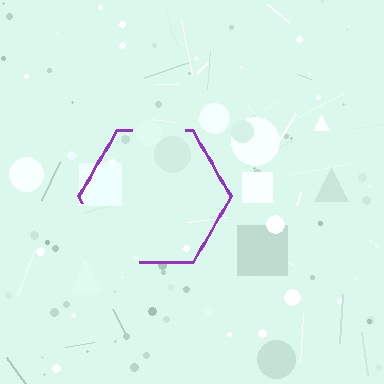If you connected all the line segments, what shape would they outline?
They would outline a hexagon.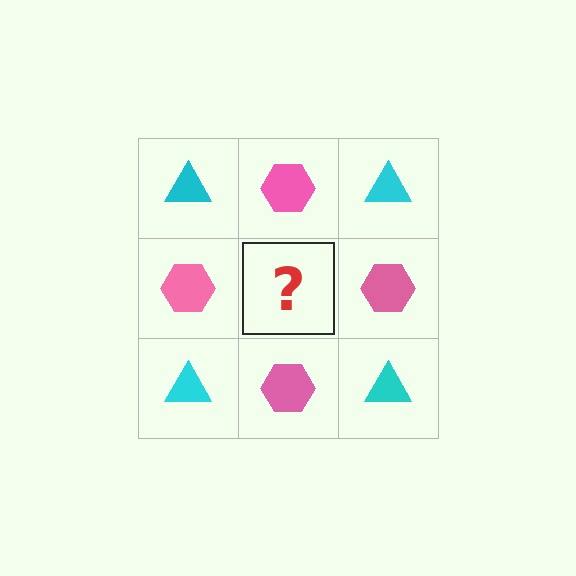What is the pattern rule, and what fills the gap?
The rule is that it alternates cyan triangle and pink hexagon in a checkerboard pattern. The gap should be filled with a cyan triangle.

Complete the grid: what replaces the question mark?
The question mark should be replaced with a cyan triangle.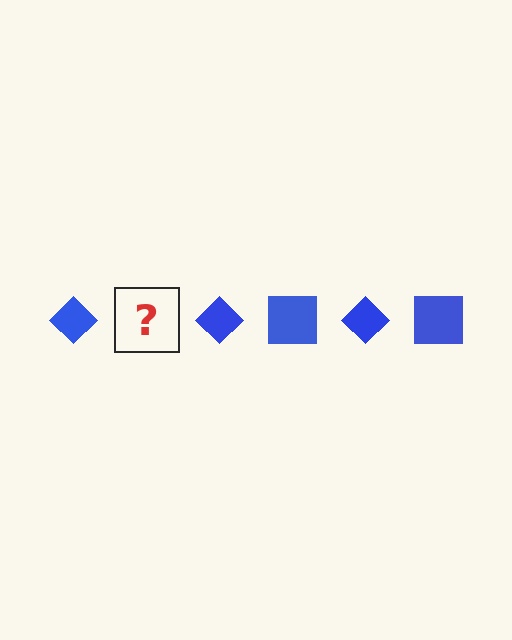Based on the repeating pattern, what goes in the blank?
The blank should be a blue square.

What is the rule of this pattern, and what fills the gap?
The rule is that the pattern cycles through diamond, square shapes in blue. The gap should be filled with a blue square.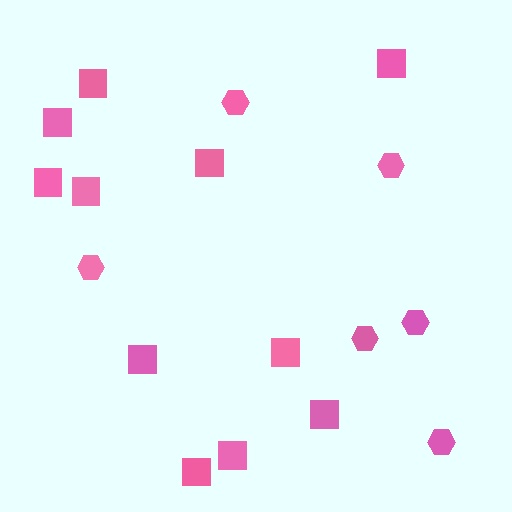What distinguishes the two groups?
There are 2 groups: one group of hexagons (6) and one group of squares (11).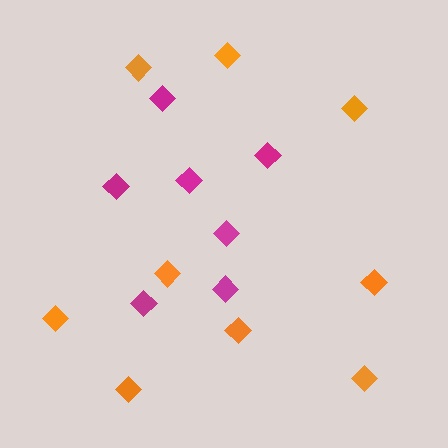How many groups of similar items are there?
There are 2 groups: one group of orange diamonds (9) and one group of magenta diamonds (7).